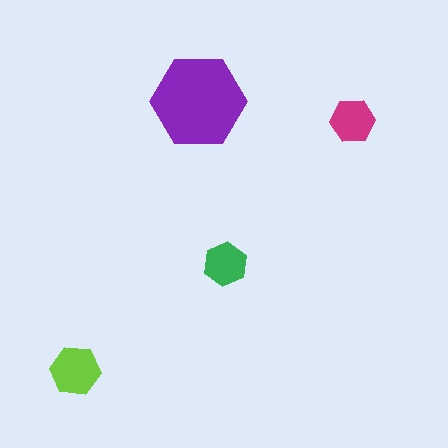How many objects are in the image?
There are 4 objects in the image.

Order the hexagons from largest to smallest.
the purple one, the lime one, the magenta one, the green one.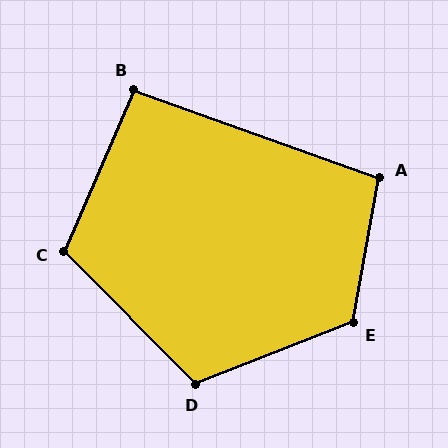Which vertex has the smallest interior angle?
B, at approximately 93 degrees.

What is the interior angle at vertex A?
Approximately 99 degrees (obtuse).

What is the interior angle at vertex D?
Approximately 114 degrees (obtuse).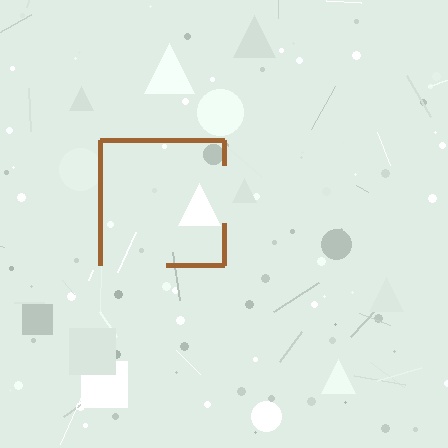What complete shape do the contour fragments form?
The contour fragments form a square.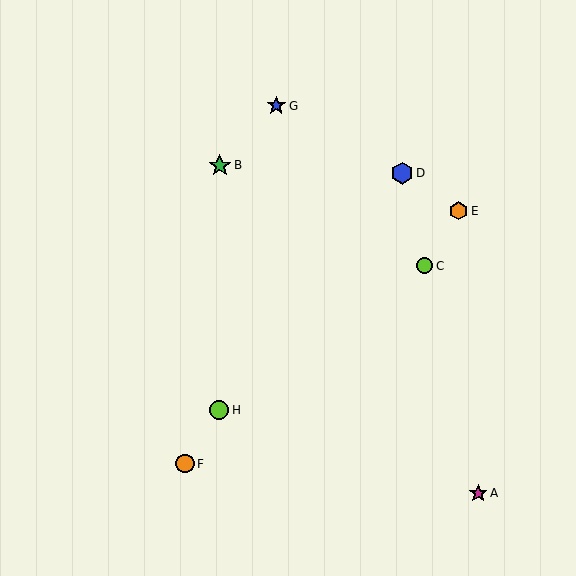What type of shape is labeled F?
Shape F is an orange circle.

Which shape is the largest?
The green star (labeled B) is the largest.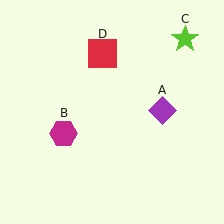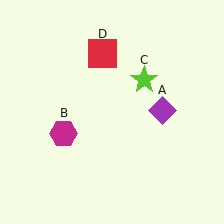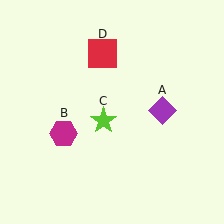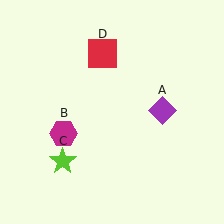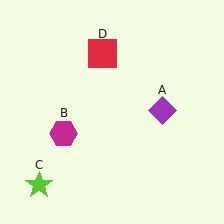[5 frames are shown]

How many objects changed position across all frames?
1 object changed position: lime star (object C).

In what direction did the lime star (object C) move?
The lime star (object C) moved down and to the left.